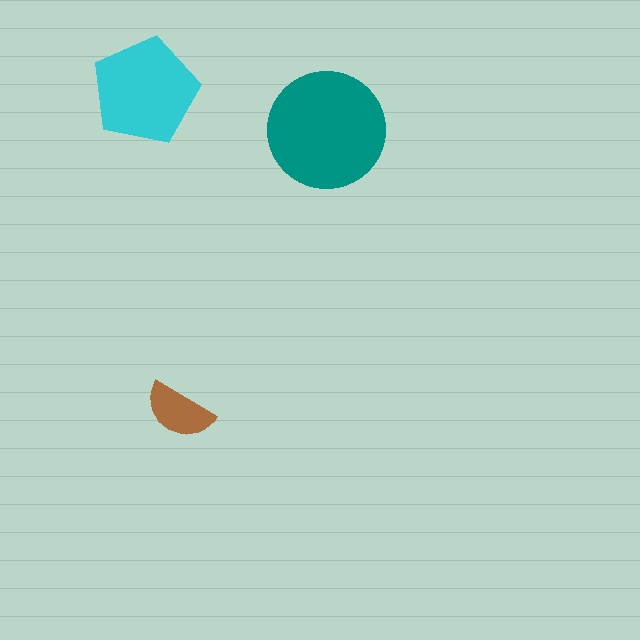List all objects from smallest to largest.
The brown semicircle, the cyan pentagon, the teal circle.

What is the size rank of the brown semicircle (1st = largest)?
3rd.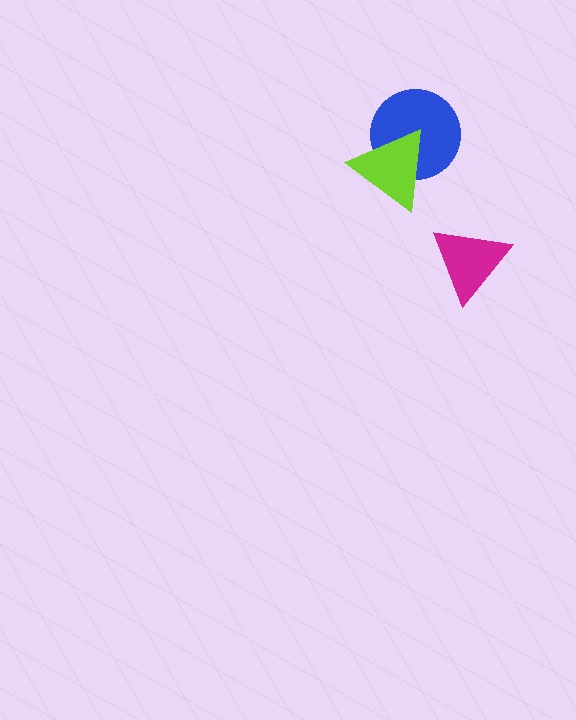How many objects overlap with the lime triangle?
1 object overlaps with the lime triangle.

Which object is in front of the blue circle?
The lime triangle is in front of the blue circle.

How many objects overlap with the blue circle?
1 object overlaps with the blue circle.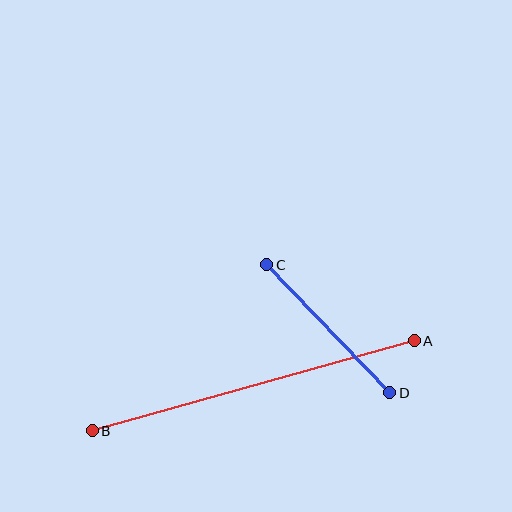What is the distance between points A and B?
The distance is approximately 335 pixels.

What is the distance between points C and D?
The distance is approximately 177 pixels.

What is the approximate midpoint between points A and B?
The midpoint is at approximately (253, 386) pixels.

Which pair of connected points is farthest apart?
Points A and B are farthest apart.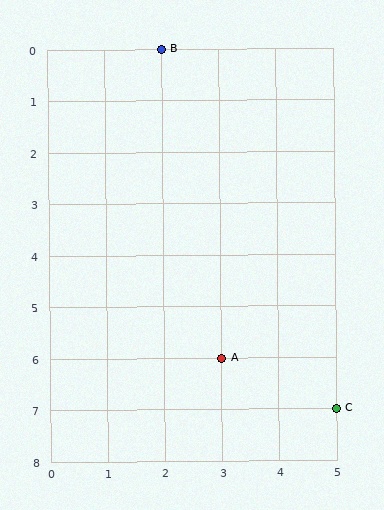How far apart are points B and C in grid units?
Points B and C are 3 columns and 7 rows apart (about 7.6 grid units diagonally).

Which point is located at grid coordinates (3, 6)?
Point A is at (3, 6).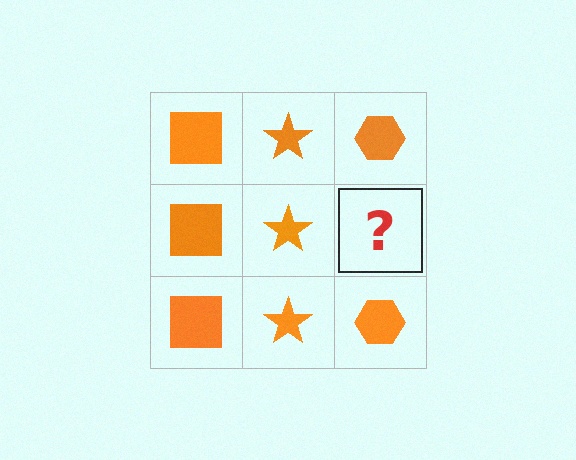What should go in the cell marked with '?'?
The missing cell should contain an orange hexagon.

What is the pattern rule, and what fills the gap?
The rule is that each column has a consistent shape. The gap should be filled with an orange hexagon.